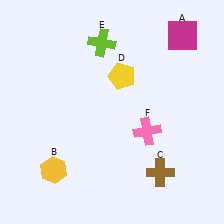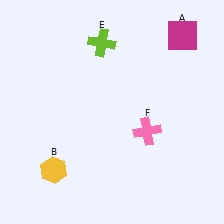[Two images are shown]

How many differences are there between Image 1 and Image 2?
There are 2 differences between the two images.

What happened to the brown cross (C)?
The brown cross (C) was removed in Image 2. It was in the bottom-right area of Image 1.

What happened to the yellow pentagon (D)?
The yellow pentagon (D) was removed in Image 2. It was in the top-right area of Image 1.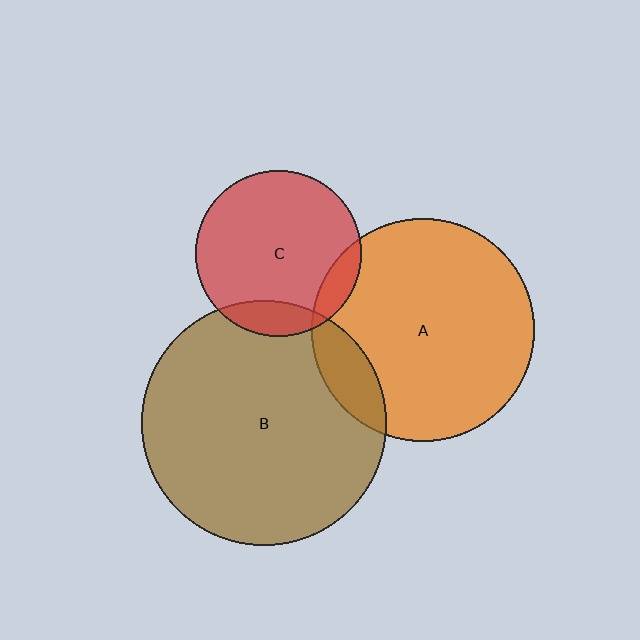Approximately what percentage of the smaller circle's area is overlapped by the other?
Approximately 10%.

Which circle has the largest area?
Circle B (brown).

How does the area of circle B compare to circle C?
Approximately 2.2 times.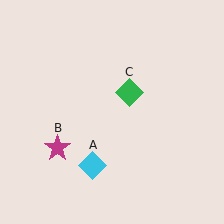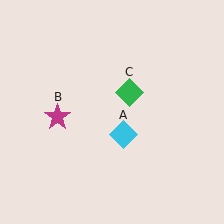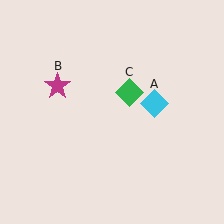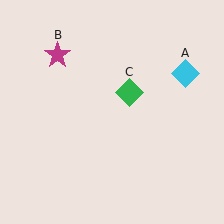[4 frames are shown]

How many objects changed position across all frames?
2 objects changed position: cyan diamond (object A), magenta star (object B).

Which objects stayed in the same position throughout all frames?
Green diamond (object C) remained stationary.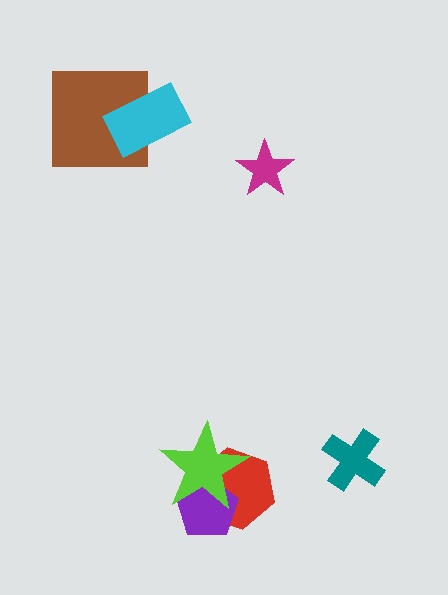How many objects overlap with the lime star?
2 objects overlap with the lime star.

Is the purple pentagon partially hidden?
Yes, it is partially covered by another shape.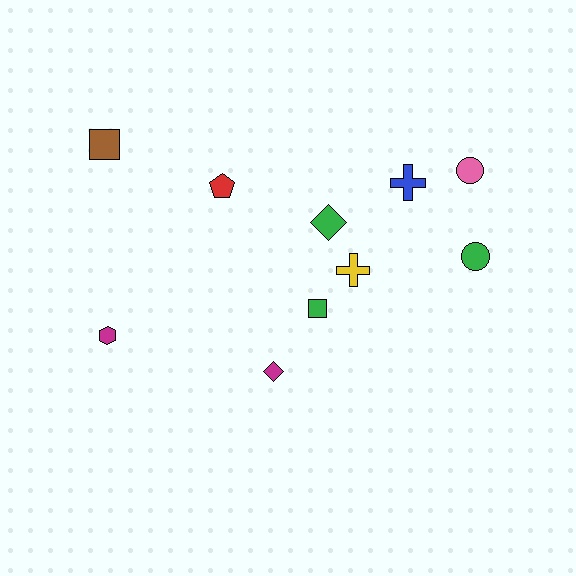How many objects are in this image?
There are 10 objects.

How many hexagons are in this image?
There is 1 hexagon.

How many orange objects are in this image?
There are no orange objects.